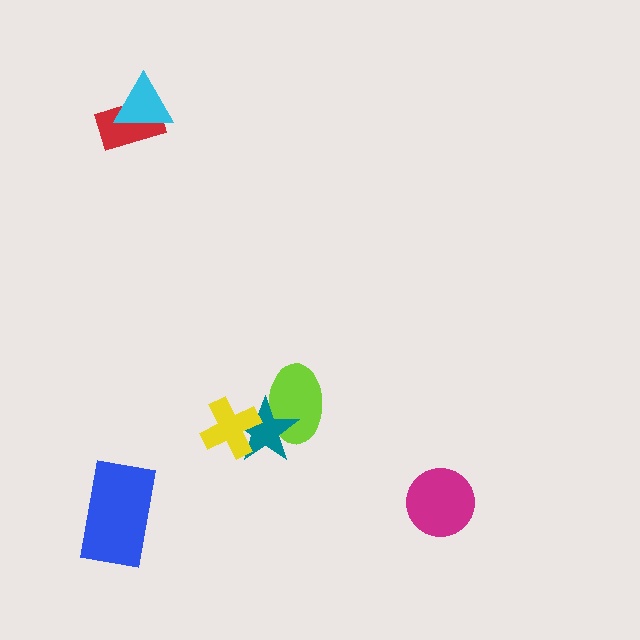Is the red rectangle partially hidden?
Yes, it is partially covered by another shape.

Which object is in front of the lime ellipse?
The teal star is in front of the lime ellipse.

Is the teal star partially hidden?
Yes, it is partially covered by another shape.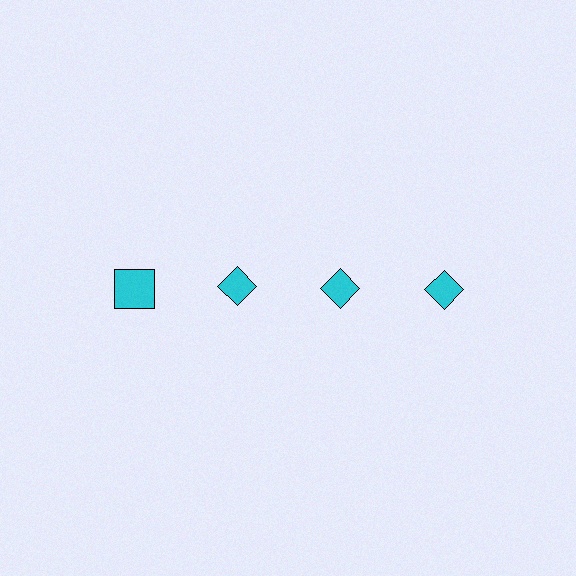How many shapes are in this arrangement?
There are 4 shapes arranged in a grid pattern.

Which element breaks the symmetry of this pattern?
The cyan square in the top row, leftmost column breaks the symmetry. All other shapes are cyan diamonds.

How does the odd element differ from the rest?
It has a different shape: square instead of diamond.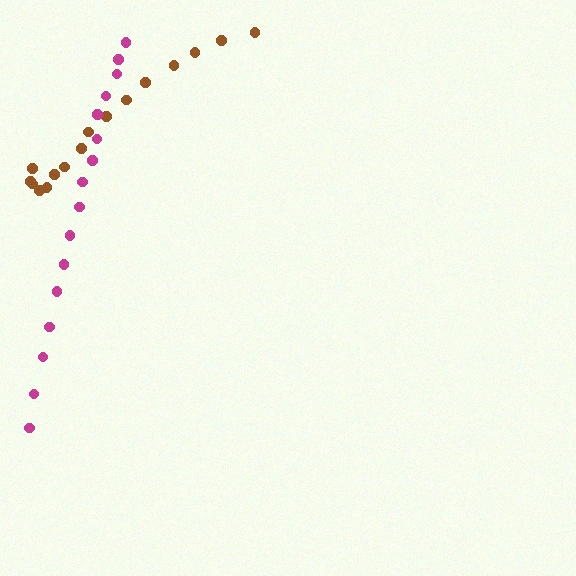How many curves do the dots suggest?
There are 2 distinct paths.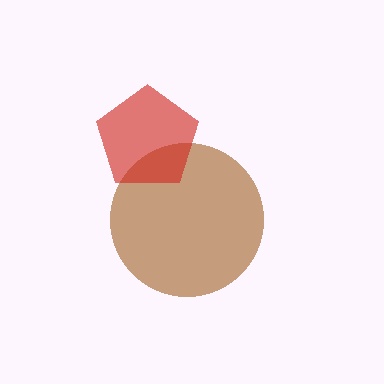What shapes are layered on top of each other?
The layered shapes are: a brown circle, a red pentagon.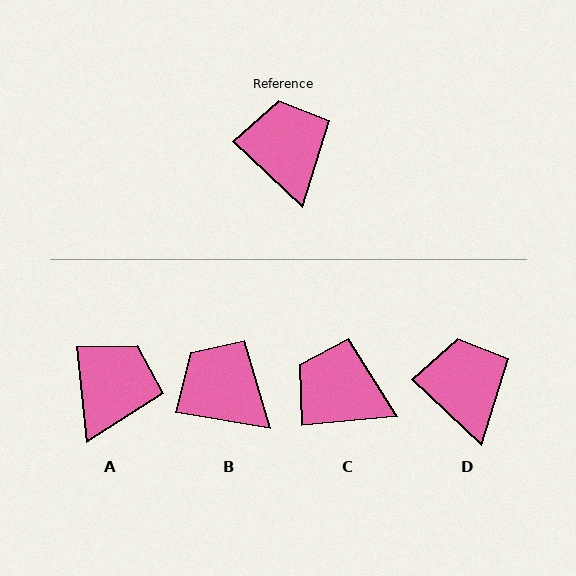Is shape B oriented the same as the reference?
No, it is off by about 33 degrees.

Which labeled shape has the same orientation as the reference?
D.